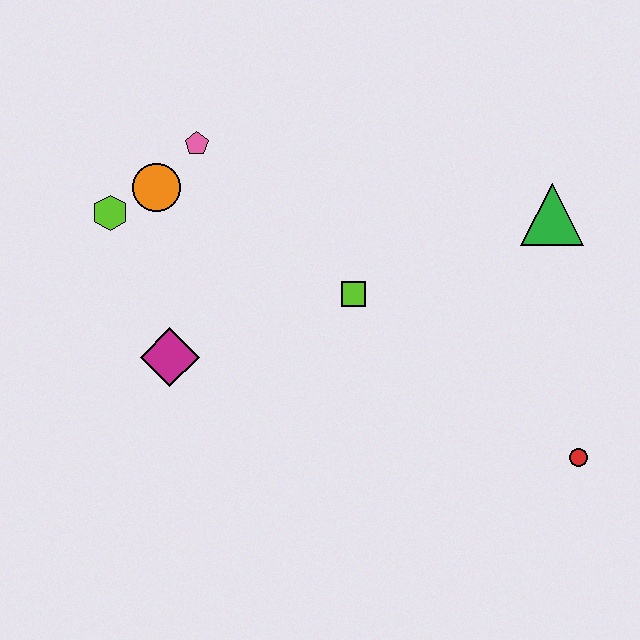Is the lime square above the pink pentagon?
No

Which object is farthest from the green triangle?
The lime hexagon is farthest from the green triangle.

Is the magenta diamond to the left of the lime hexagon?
No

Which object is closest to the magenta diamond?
The lime hexagon is closest to the magenta diamond.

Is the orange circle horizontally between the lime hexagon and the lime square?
Yes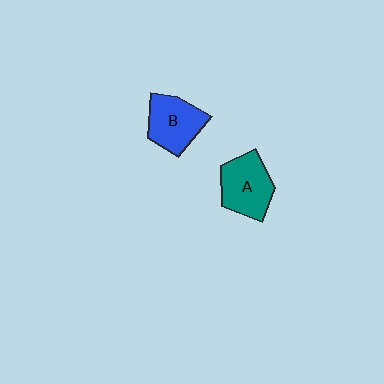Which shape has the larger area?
Shape A (teal).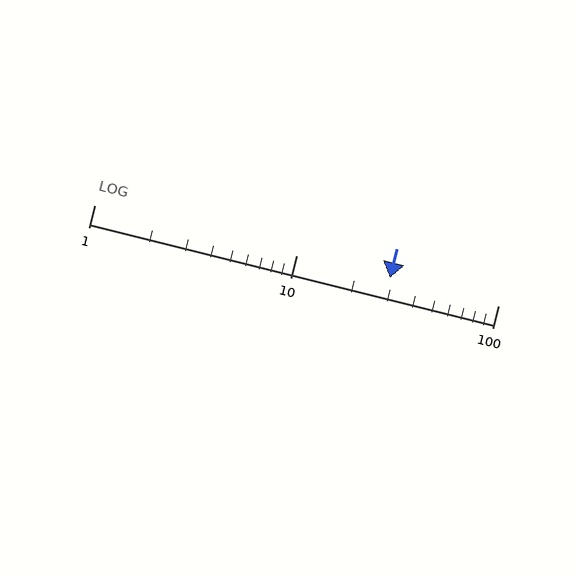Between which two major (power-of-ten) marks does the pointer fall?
The pointer is between 10 and 100.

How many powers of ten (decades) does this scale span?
The scale spans 2 decades, from 1 to 100.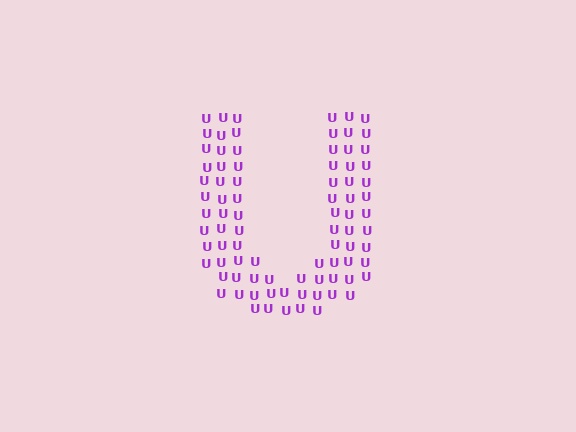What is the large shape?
The large shape is the letter U.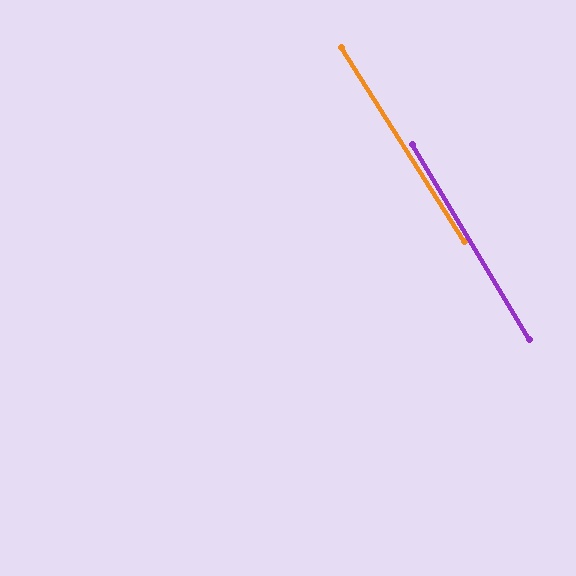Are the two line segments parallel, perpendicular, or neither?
Parallel — their directions differ by only 1.3°.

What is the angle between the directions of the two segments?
Approximately 1 degree.